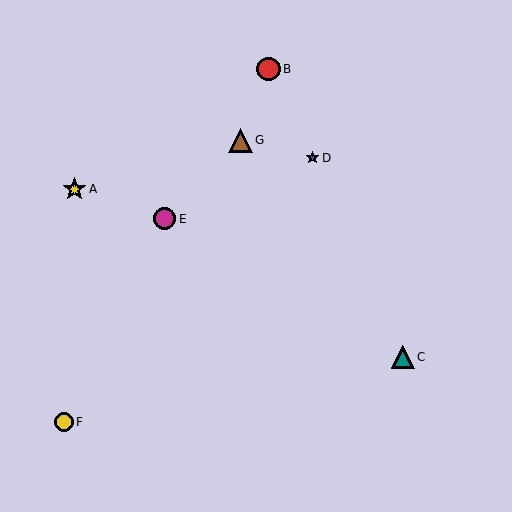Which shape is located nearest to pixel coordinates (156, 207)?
The magenta circle (labeled E) at (164, 219) is nearest to that location.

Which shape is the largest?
The red circle (labeled B) is the largest.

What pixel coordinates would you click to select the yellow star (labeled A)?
Click at (74, 189) to select the yellow star A.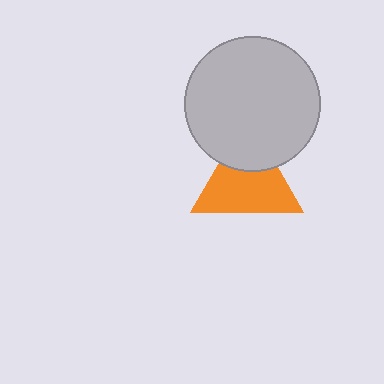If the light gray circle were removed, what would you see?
You would see the complete orange triangle.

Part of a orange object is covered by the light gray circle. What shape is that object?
It is a triangle.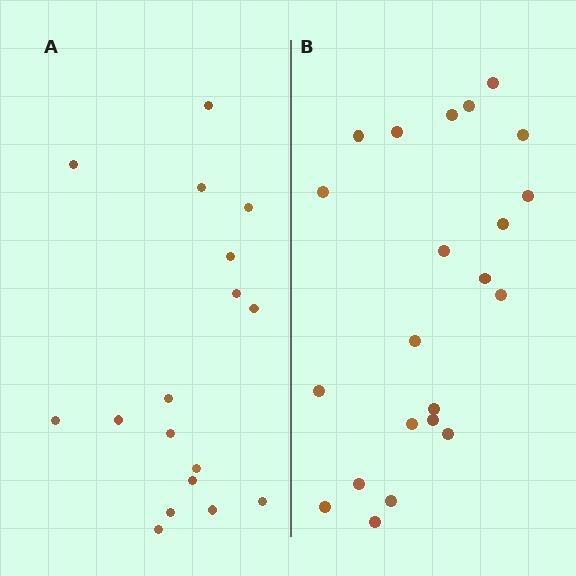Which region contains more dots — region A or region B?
Region B (the right region) has more dots.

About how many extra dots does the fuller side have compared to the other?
Region B has about 5 more dots than region A.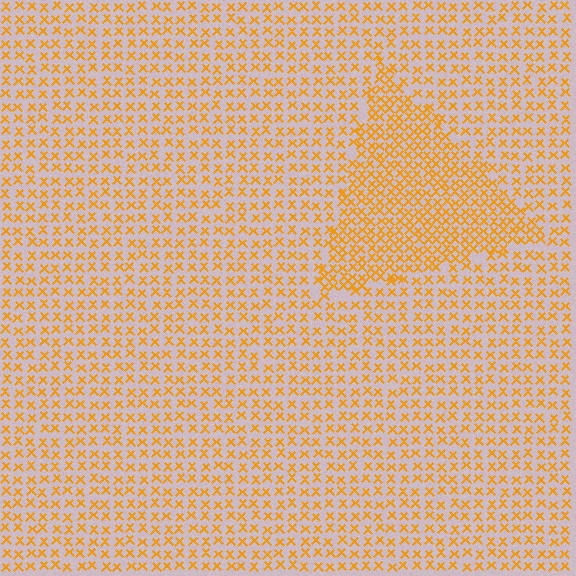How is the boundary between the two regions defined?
The boundary is defined by a change in element density (approximately 1.8x ratio). All elements are the same color, size, and shape.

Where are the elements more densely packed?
The elements are more densely packed inside the triangle boundary.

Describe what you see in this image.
The image contains small orange elements arranged at two different densities. A triangle-shaped region is visible where the elements are more densely packed than the surrounding area.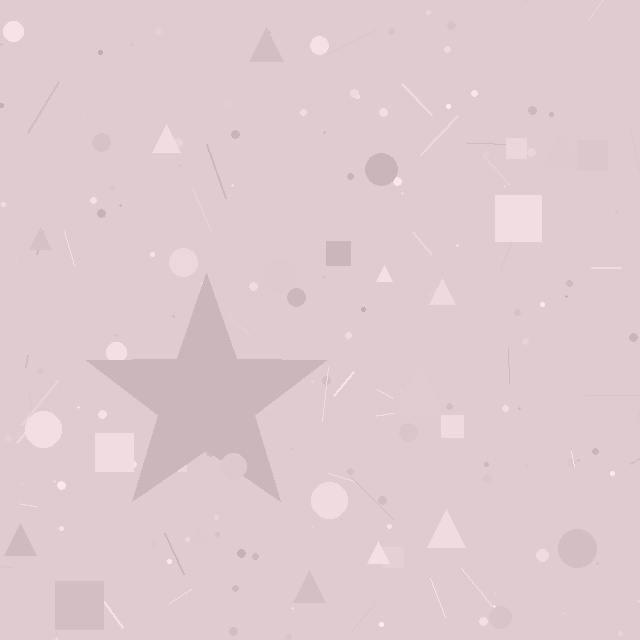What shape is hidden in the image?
A star is hidden in the image.